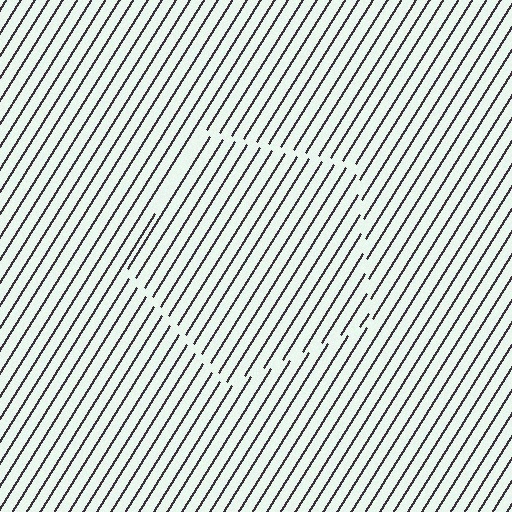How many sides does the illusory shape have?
5 sides — the line-ends trace a pentagon.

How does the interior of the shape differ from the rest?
The interior of the shape contains the same grating, shifted by half a period — the contour is defined by the phase discontinuity where line-ends from the inner and outer gratings abut.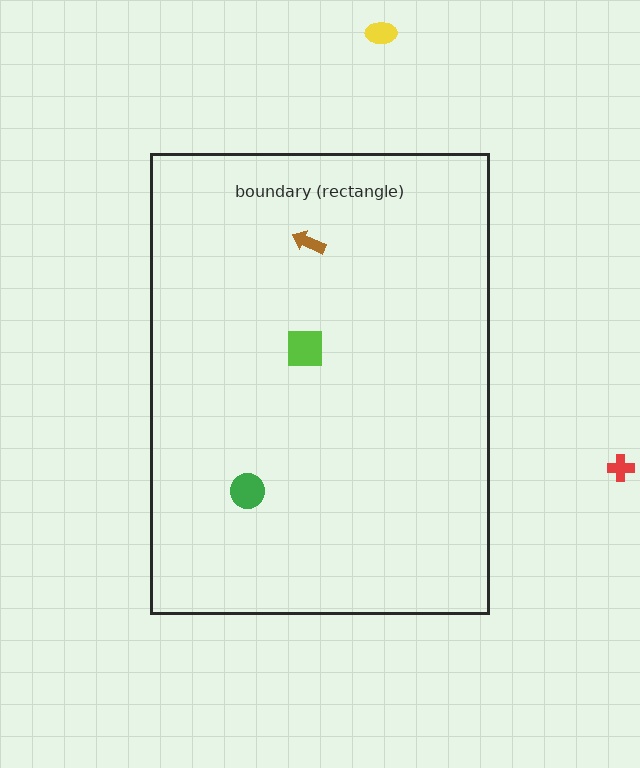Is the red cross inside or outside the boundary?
Outside.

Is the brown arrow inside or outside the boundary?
Inside.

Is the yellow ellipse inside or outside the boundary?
Outside.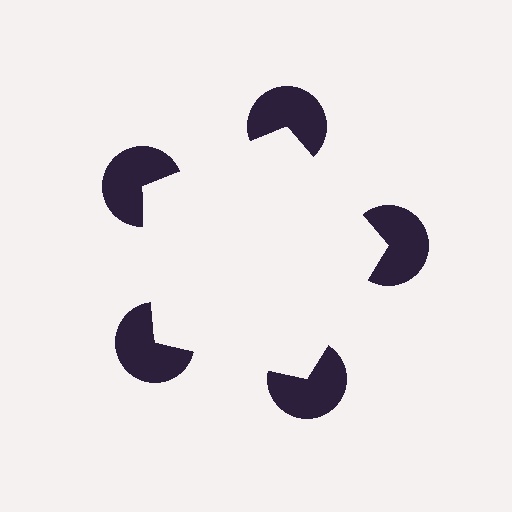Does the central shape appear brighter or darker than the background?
It typically appears slightly brighter than the background, even though no actual brightness change is drawn.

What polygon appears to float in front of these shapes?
An illusory pentagon — its edges are inferred from the aligned wedge cuts in the pac-man discs, not physically drawn.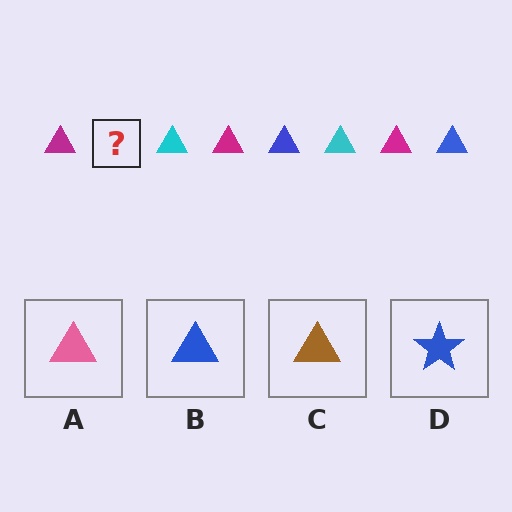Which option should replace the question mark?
Option B.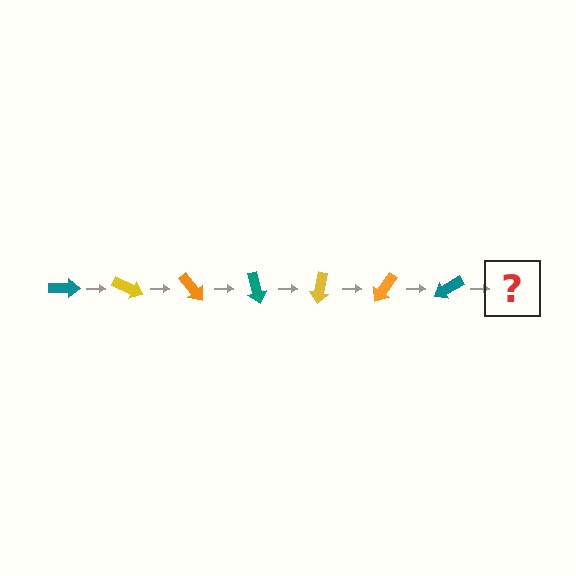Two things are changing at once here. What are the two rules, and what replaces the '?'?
The two rules are that it rotates 25 degrees each step and the color cycles through teal, yellow, and orange. The '?' should be a yellow arrow, rotated 175 degrees from the start.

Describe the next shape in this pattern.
It should be a yellow arrow, rotated 175 degrees from the start.